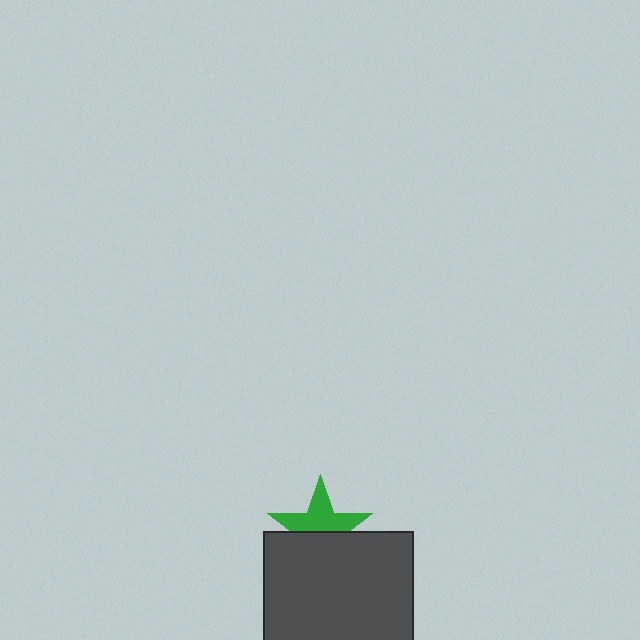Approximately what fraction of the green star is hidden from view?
Roughly 45% of the green star is hidden behind the dark gray square.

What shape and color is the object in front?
The object in front is a dark gray square.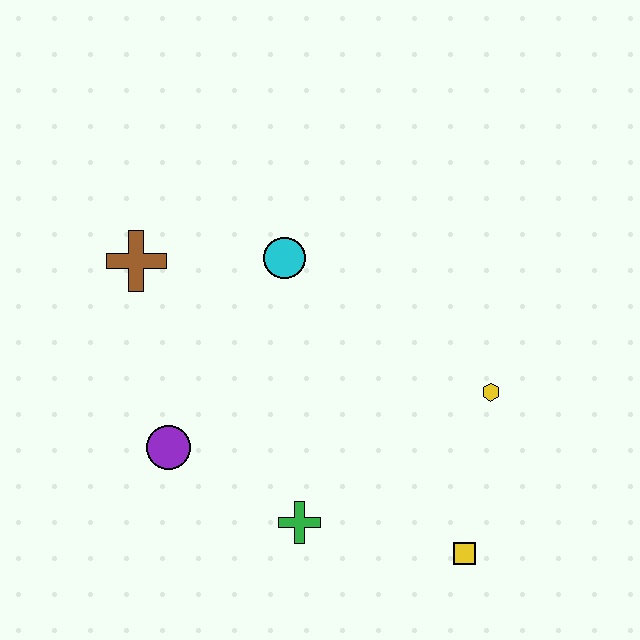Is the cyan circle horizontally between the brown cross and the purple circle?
No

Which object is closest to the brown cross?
The cyan circle is closest to the brown cross.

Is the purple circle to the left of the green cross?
Yes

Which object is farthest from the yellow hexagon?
The brown cross is farthest from the yellow hexagon.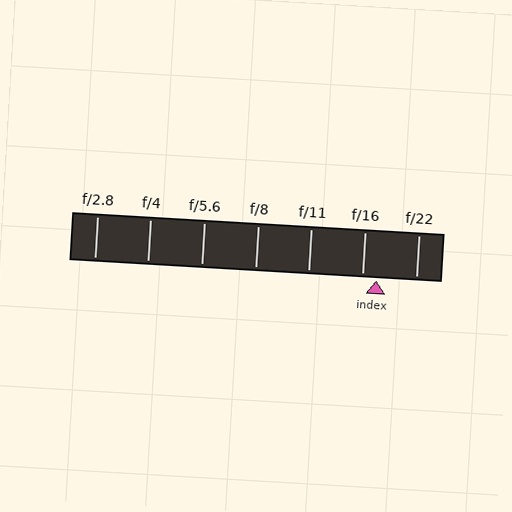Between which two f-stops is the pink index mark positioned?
The index mark is between f/16 and f/22.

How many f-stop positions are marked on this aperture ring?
There are 7 f-stop positions marked.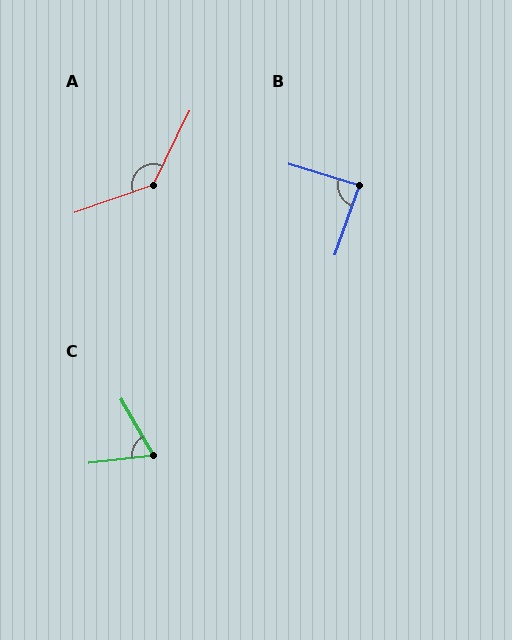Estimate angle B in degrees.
Approximately 88 degrees.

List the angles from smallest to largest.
C (67°), B (88°), A (135°).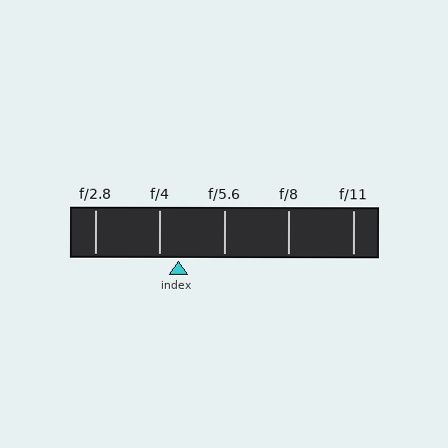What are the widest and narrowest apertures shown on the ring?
The widest aperture shown is f/2.8 and the narrowest is f/11.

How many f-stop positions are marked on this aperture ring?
There are 5 f-stop positions marked.